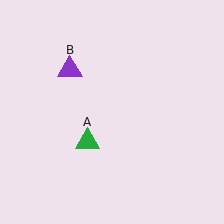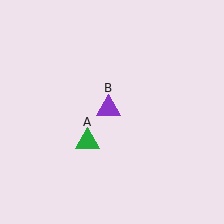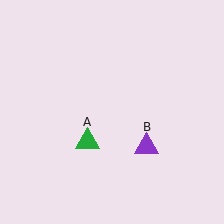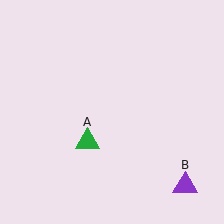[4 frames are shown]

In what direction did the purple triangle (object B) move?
The purple triangle (object B) moved down and to the right.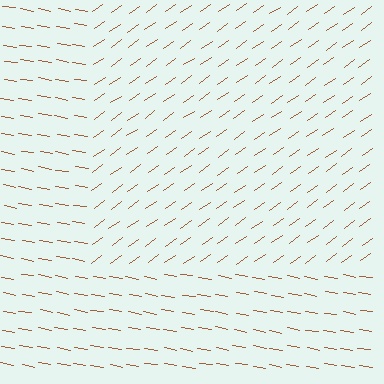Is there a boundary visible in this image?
Yes, there is a texture boundary formed by a change in line orientation.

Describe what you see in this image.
The image is filled with small brown line segments. A rectangle region in the image has lines oriented differently from the surrounding lines, creating a visible texture boundary.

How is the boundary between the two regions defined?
The boundary is defined purely by a change in line orientation (approximately 45 degrees difference). All lines are the same color and thickness.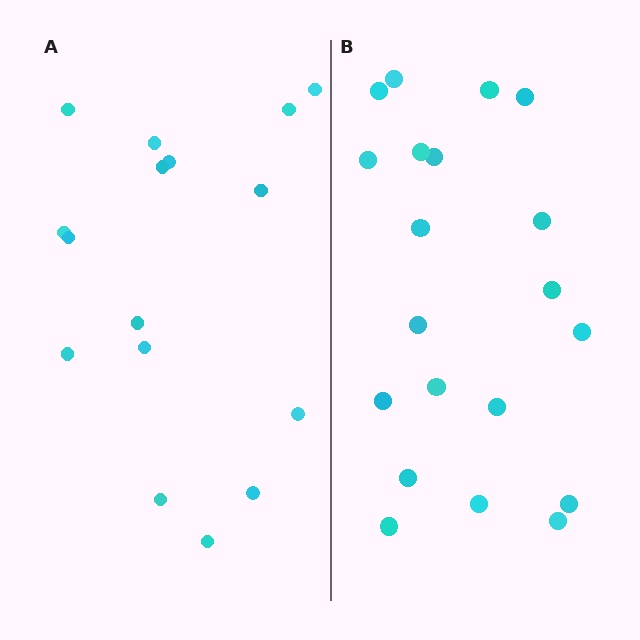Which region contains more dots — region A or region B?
Region B (the right region) has more dots.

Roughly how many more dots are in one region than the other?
Region B has about 4 more dots than region A.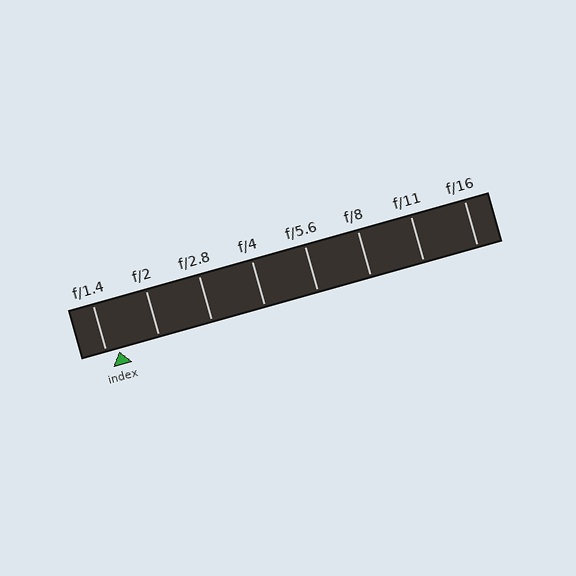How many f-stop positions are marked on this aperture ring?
There are 8 f-stop positions marked.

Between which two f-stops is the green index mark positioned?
The index mark is between f/1.4 and f/2.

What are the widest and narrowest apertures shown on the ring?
The widest aperture shown is f/1.4 and the narrowest is f/16.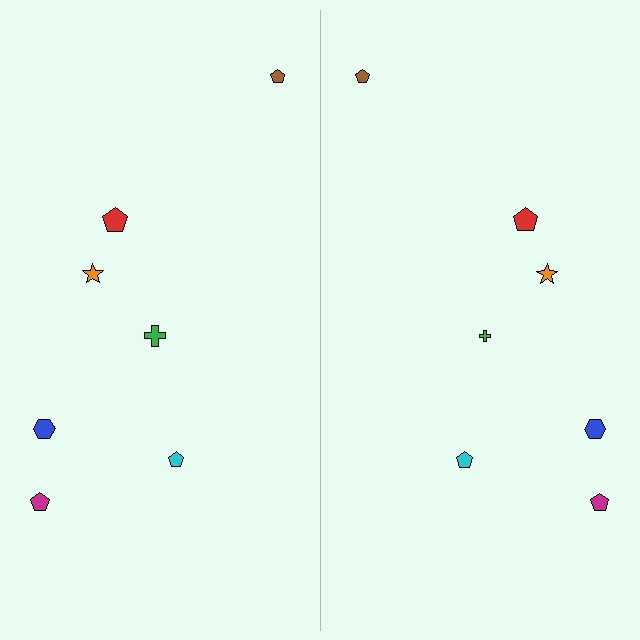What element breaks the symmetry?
The green cross on the right side has a different size than its mirror counterpart.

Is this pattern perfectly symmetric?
No, the pattern is not perfectly symmetric. The green cross on the right side has a different size than its mirror counterpart.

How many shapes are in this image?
There are 14 shapes in this image.